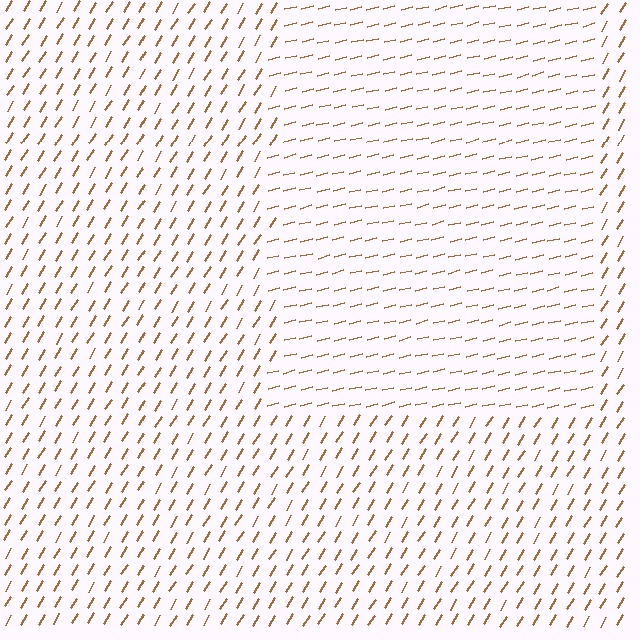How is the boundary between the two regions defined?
The boundary is defined purely by a change in line orientation (approximately 45 degrees difference). All lines are the same color and thickness.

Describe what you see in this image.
The image is filled with small brown line segments. A rectangle region in the image has lines oriented differently from the surrounding lines, creating a visible texture boundary.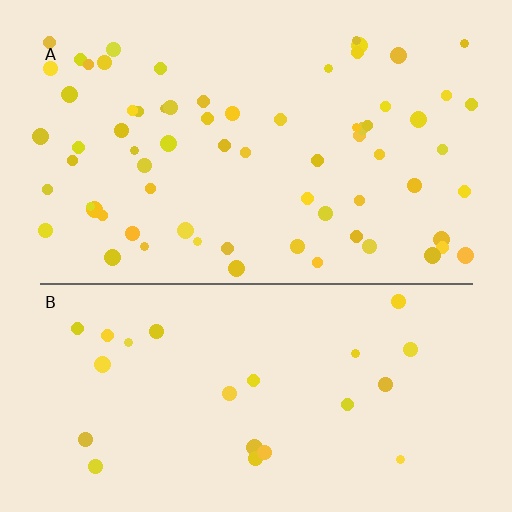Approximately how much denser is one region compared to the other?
Approximately 2.9× — region A over region B.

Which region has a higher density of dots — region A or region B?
A (the top).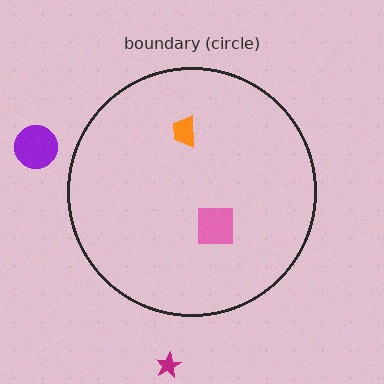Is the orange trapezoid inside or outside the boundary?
Inside.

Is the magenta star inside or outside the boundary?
Outside.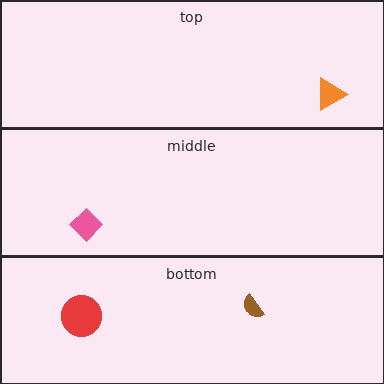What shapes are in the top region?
The orange triangle.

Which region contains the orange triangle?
The top region.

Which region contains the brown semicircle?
The bottom region.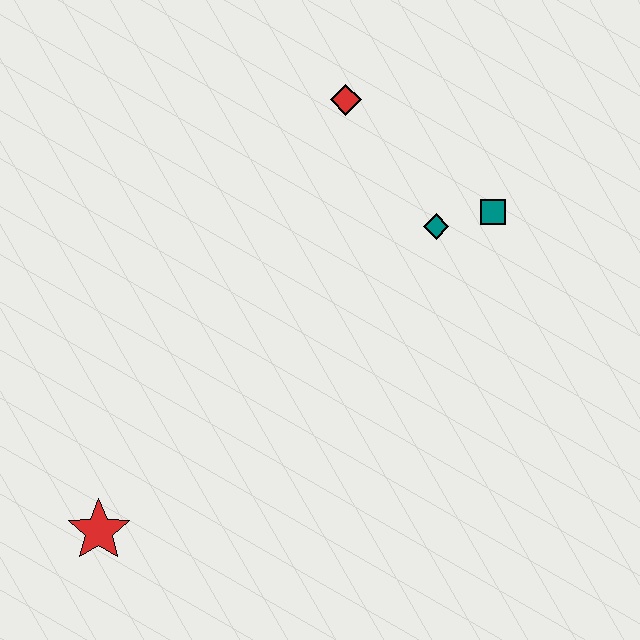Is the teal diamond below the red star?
No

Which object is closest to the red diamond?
The teal diamond is closest to the red diamond.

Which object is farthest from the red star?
The teal square is farthest from the red star.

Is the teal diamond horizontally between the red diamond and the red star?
No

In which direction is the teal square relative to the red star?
The teal square is to the right of the red star.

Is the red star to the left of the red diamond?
Yes